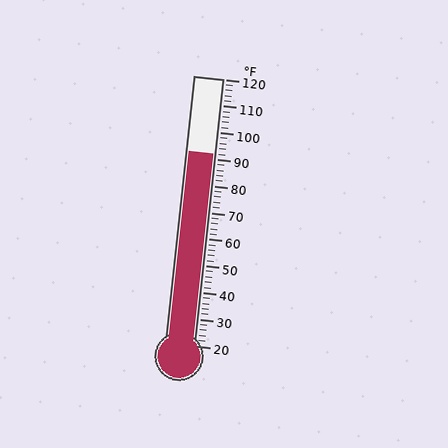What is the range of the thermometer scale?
The thermometer scale ranges from 20°F to 120°F.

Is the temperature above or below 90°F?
The temperature is above 90°F.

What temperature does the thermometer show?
The thermometer shows approximately 92°F.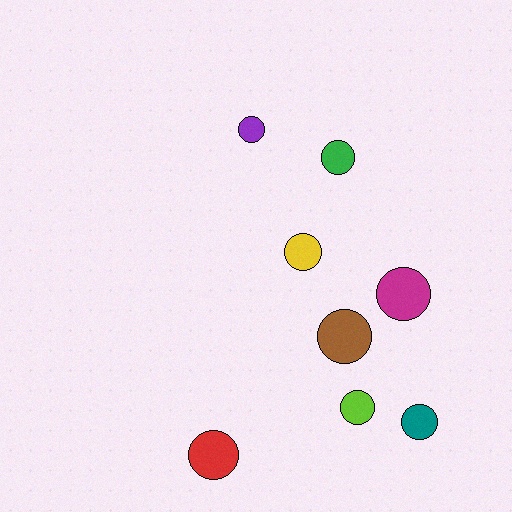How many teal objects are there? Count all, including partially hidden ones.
There is 1 teal object.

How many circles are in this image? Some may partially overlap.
There are 8 circles.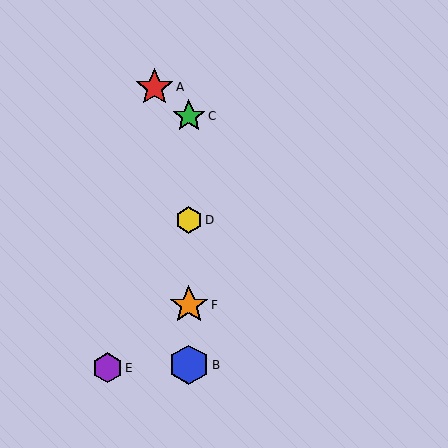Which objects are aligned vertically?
Objects B, C, D, F are aligned vertically.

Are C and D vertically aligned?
Yes, both are at x≈189.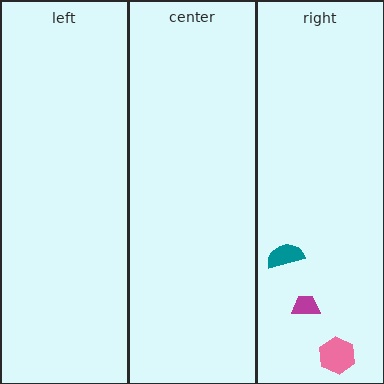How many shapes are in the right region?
3.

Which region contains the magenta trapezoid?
The right region.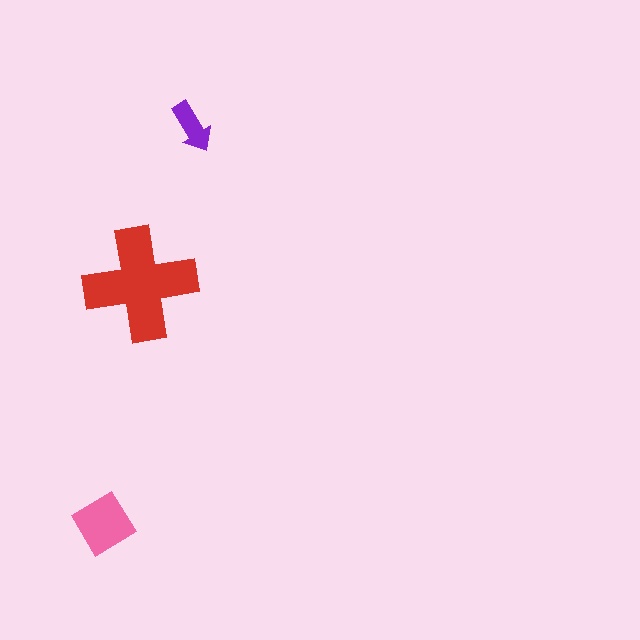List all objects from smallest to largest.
The purple arrow, the pink diamond, the red cross.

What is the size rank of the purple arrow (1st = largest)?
3rd.